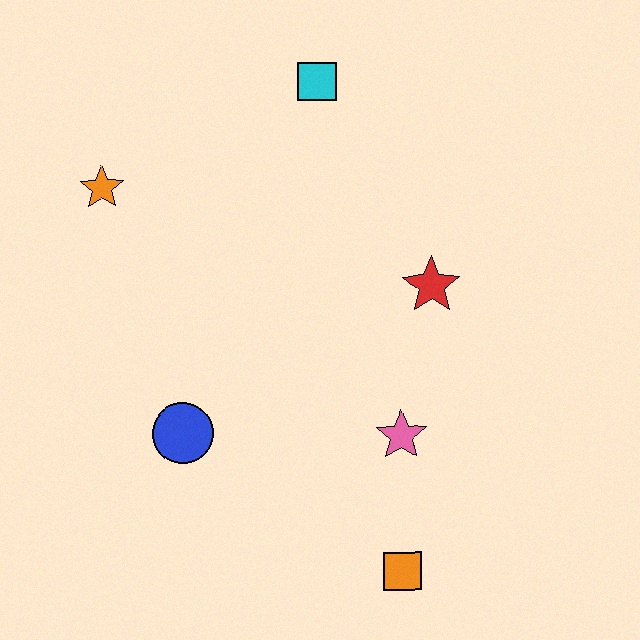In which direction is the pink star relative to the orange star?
The pink star is to the right of the orange star.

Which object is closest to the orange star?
The cyan square is closest to the orange star.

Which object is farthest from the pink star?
The orange star is farthest from the pink star.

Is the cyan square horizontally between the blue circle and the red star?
Yes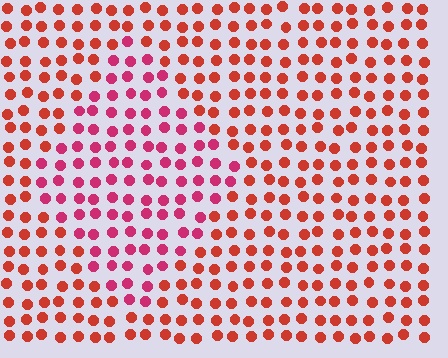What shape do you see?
I see a diamond.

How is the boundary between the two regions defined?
The boundary is defined purely by a slight shift in hue (about 31 degrees). Spacing, size, and orientation are identical on both sides.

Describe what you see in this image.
The image is filled with small red elements in a uniform arrangement. A diamond-shaped region is visible where the elements are tinted to a slightly different hue, forming a subtle color boundary.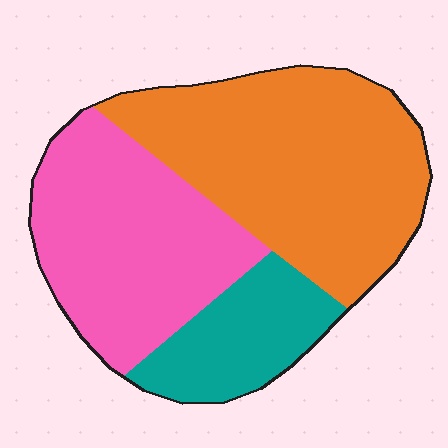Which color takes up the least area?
Teal, at roughly 15%.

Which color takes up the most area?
Orange, at roughly 45%.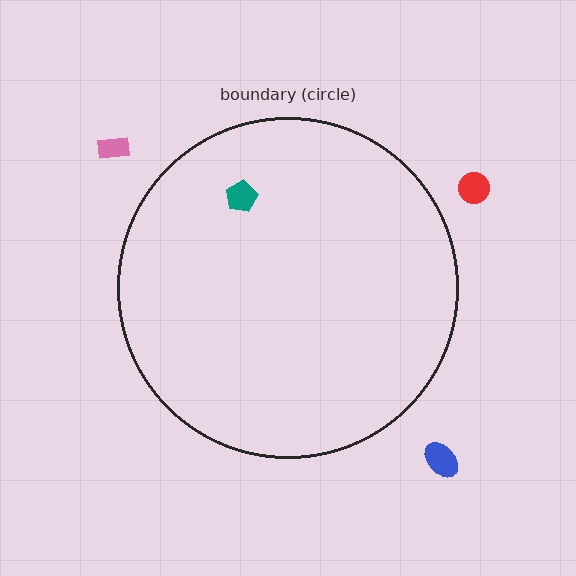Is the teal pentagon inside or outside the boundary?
Inside.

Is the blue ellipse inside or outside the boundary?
Outside.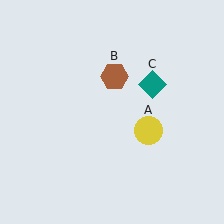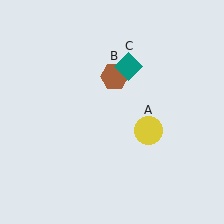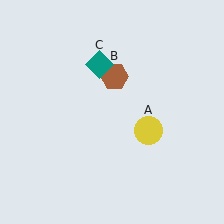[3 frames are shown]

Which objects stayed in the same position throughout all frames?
Yellow circle (object A) and brown hexagon (object B) remained stationary.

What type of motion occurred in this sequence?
The teal diamond (object C) rotated counterclockwise around the center of the scene.